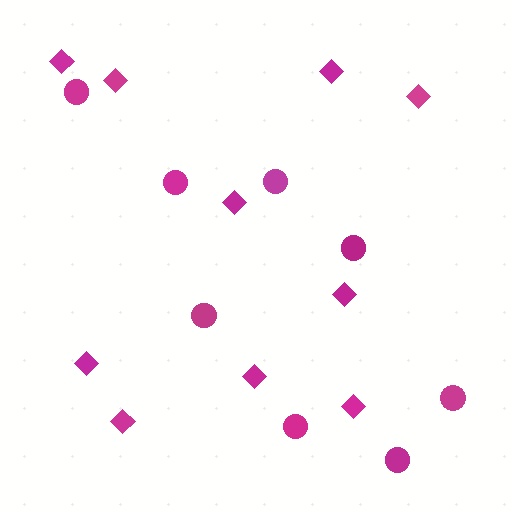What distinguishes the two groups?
There are 2 groups: one group of circles (8) and one group of diamonds (10).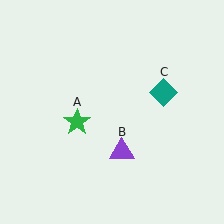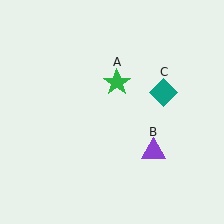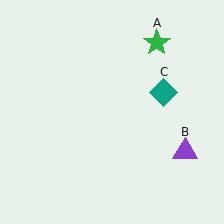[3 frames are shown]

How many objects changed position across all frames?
2 objects changed position: green star (object A), purple triangle (object B).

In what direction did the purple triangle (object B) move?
The purple triangle (object B) moved right.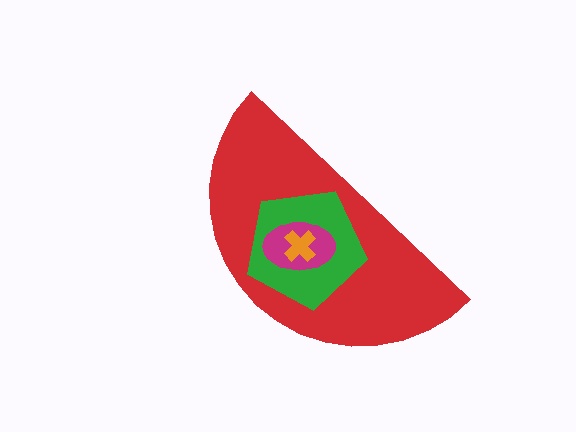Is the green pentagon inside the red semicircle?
Yes.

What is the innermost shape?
The orange cross.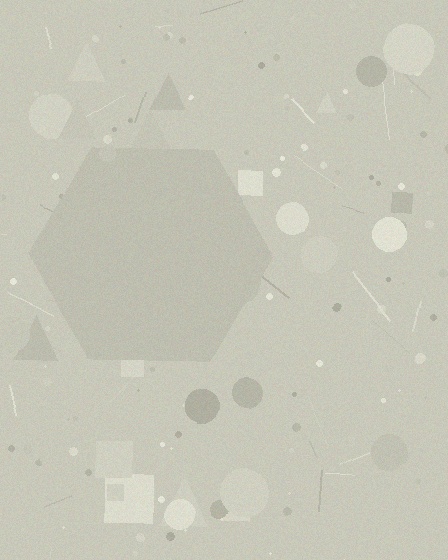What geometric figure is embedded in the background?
A hexagon is embedded in the background.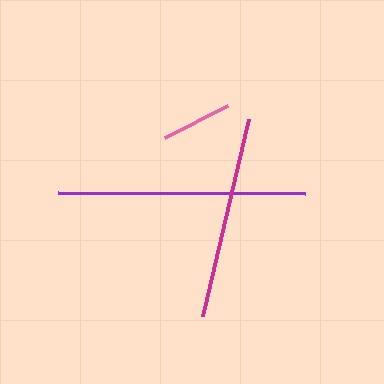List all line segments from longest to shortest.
From longest to shortest: purple, magenta, pink.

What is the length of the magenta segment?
The magenta segment is approximately 202 pixels long.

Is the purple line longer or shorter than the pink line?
The purple line is longer than the pink line.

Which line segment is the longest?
The purple line is the longest at approximately 247 pixels.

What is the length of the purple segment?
The purple segment is approximately 247 pixels long.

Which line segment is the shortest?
The pink line is the shortest at approximately 71 pixels.